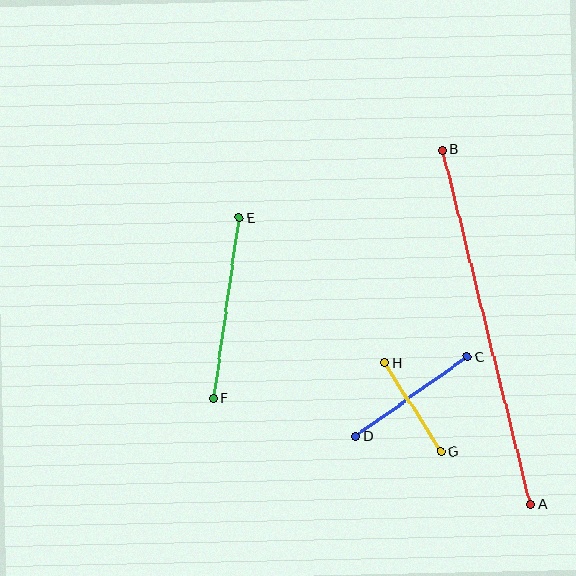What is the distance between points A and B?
The distance is approximately 365 pixels.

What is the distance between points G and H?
The distance is approximately 105 pixels.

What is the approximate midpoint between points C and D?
The midpoint is at approximately (411, 397) pixels.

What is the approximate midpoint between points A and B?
The midpoint is at approximately (486, 327) pixels.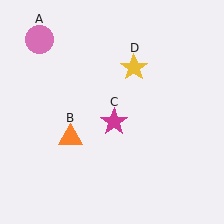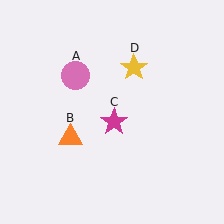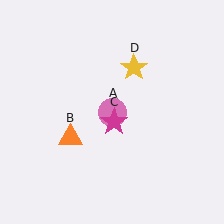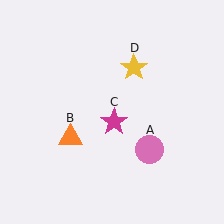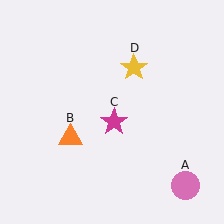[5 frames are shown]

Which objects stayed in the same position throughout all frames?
Orange triangle (object B) and magenta star (object C) and yellow star (object D) remained stationary.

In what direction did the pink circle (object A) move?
The pink circle (object A) moved down and to the right.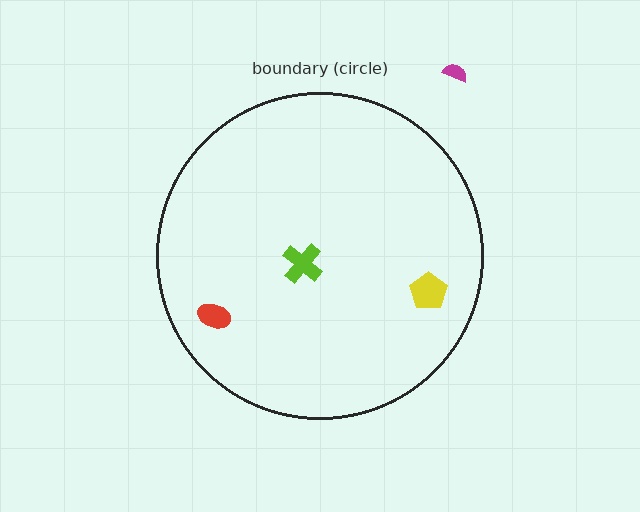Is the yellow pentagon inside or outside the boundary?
Inside.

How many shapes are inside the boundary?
3 inside, 1 outside.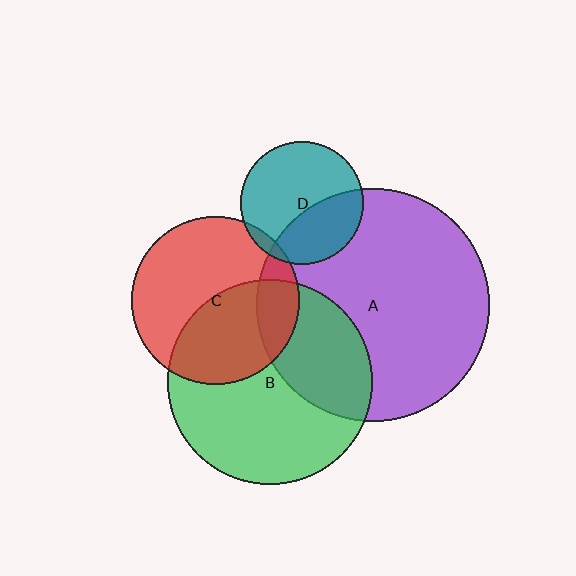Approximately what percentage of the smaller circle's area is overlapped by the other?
Approximately 15%.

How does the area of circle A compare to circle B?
Approximately 1.3 times.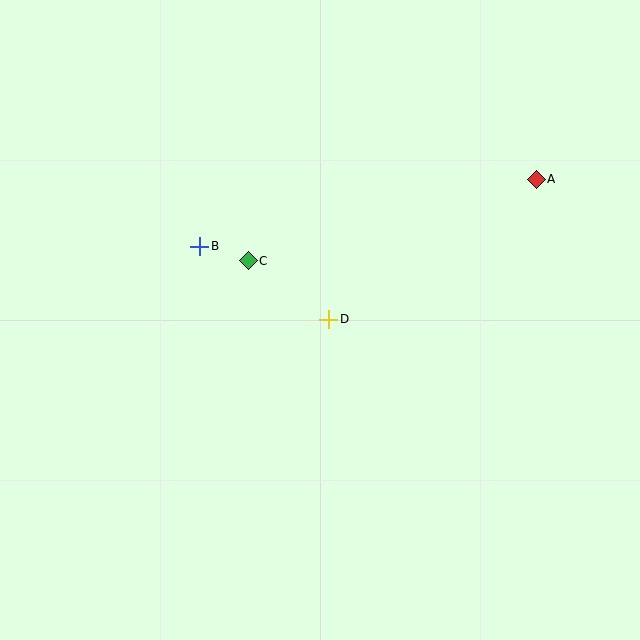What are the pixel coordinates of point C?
Point C is at (248, 261).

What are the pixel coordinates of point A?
Point A is at (536, 179).